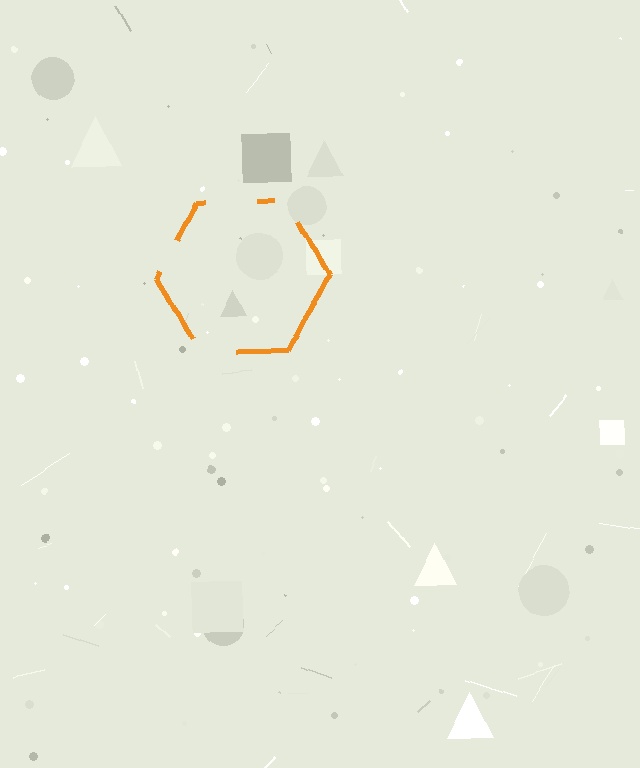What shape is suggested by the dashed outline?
The dashed outline suggests a hexagon.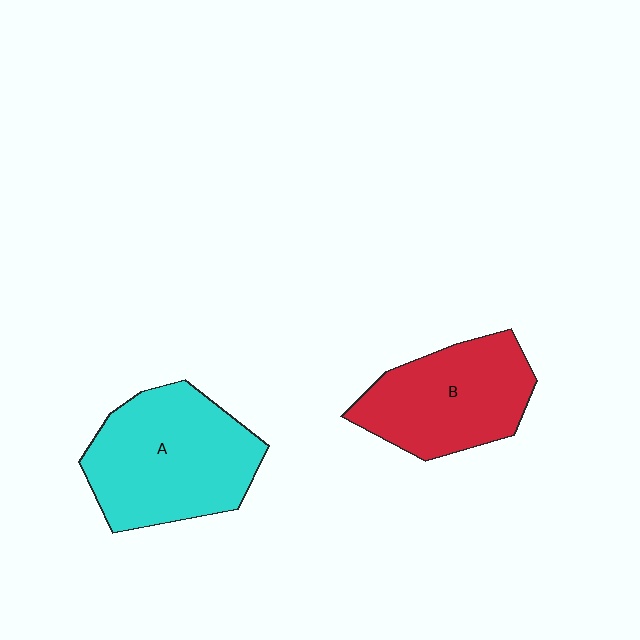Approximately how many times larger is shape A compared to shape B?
Approximately 1.2 times.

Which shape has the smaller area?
Shape B (red).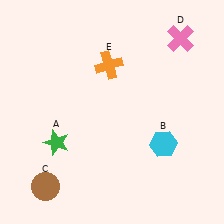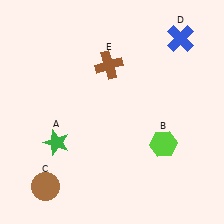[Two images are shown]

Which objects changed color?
B changed from cyan to lime. D changed from pink to blue. E changed from orange to brown.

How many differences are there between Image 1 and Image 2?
There are 3 differences between the two images.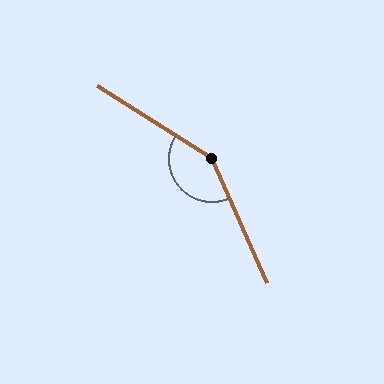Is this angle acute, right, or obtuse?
It is obtuse.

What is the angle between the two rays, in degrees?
Approximately 146 degrees.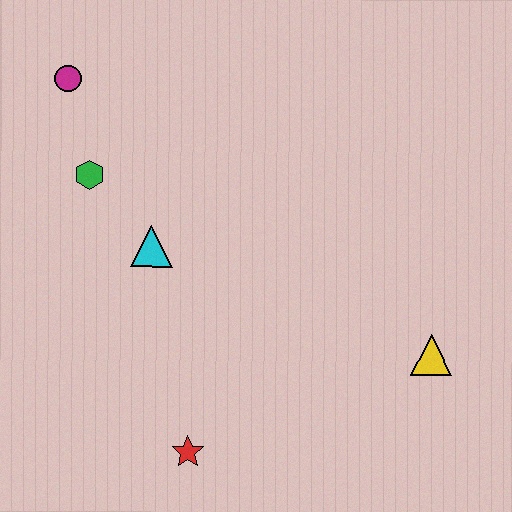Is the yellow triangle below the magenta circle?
Yes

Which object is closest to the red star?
The cyan triangle is closest to the red star.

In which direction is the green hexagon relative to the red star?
The green hexagon is above the red star.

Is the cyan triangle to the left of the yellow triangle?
Yes